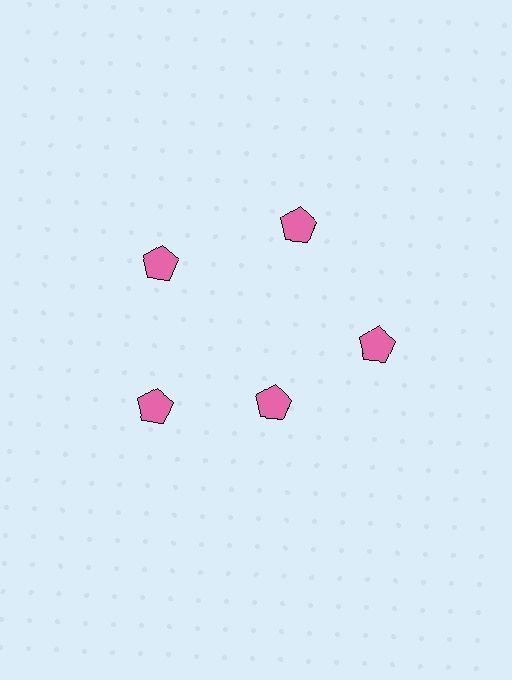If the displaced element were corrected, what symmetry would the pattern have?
It would have 5-fold rotational symmetry — the pattern would map onto itself every 72 degrees.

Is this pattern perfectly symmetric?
No. The 5 pink pentagons are arranged in a ring, but one element near the 5 o'clock position is pulled inward toward the center, breaking the 5-fold rotational symmetry.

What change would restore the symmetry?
The symmetry would be restored by moving it outward, back onto the ring so that all 5 pentagons sit at equal angles and equal distance from the center.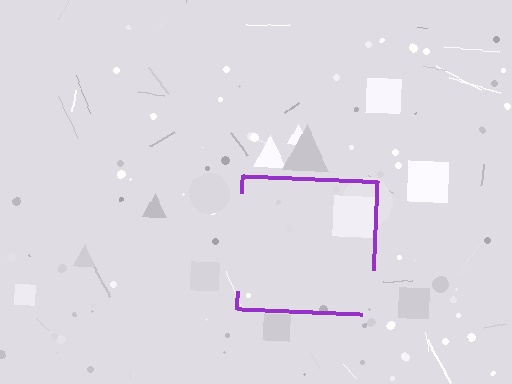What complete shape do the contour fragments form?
The contour fragments form a square.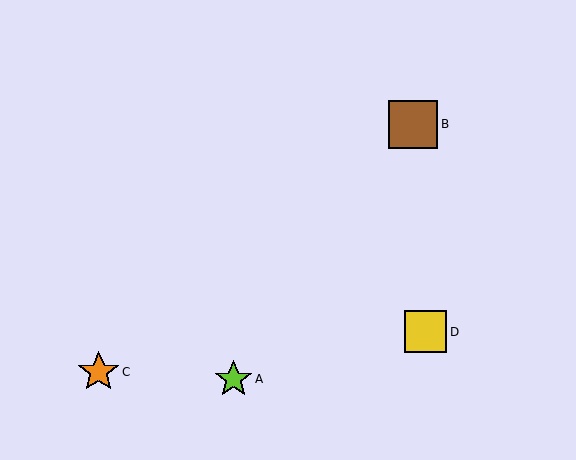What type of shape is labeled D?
Shape D is a yellow square.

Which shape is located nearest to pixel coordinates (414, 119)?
The brown square (labeled B) at (413, 125) is nearest to that location.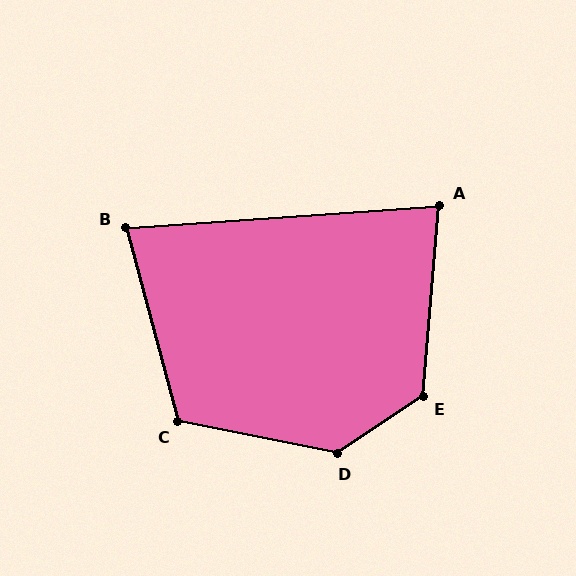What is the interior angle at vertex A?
Approximately 81 degrees (acute).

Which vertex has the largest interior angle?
D, at approximately 135 degrees.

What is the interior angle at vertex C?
Approximately 116 degrees (obtuse).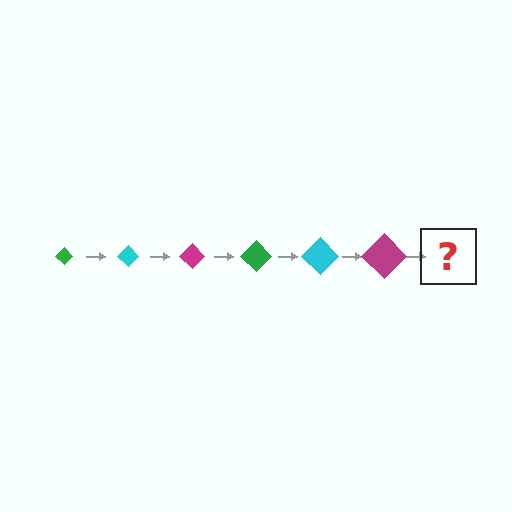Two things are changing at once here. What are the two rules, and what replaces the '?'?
The two rules are that the diamond grows larger each step and the color cycles through green, cyan, and magenta. The '?' should be a green diamond, larger than the previous one.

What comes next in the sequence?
The next element should be a green diamond, larger than the previous one.